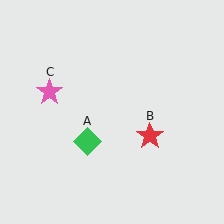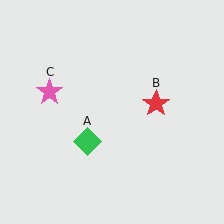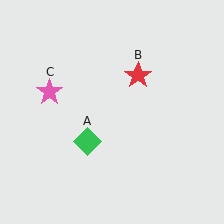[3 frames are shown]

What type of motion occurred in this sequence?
The red star (object B) rotated counterclockwise around the center of the scene.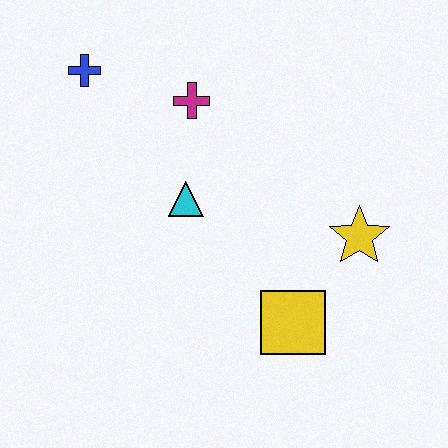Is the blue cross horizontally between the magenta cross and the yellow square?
No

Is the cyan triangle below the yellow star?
No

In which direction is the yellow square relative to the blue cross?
The yellow square is below the blue cross.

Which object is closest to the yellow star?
The yellow square is closest to the yellow star.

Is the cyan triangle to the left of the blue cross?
No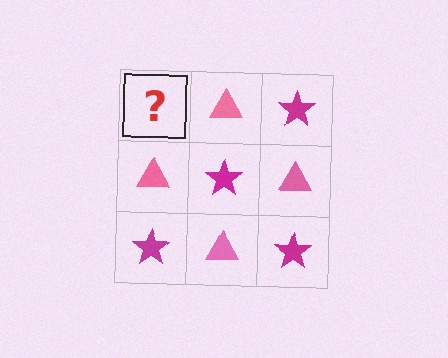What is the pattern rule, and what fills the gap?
The rule is that it alternates magenta star and pink triangle in a checkerboard pattern. The gap should be filled with a magenta star.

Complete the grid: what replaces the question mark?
The question mark should be replaced with a magenta star.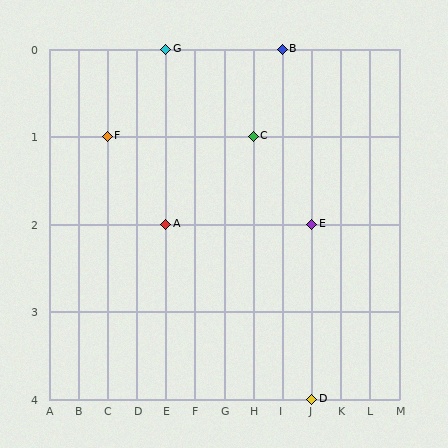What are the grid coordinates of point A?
Point A is at grid coordinates (E, 2).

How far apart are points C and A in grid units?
Points C and A are 3 columns and 1 row apart (about 3.2 grid units diagonally).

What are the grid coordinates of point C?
Point C is at grid coordinates (H, 1).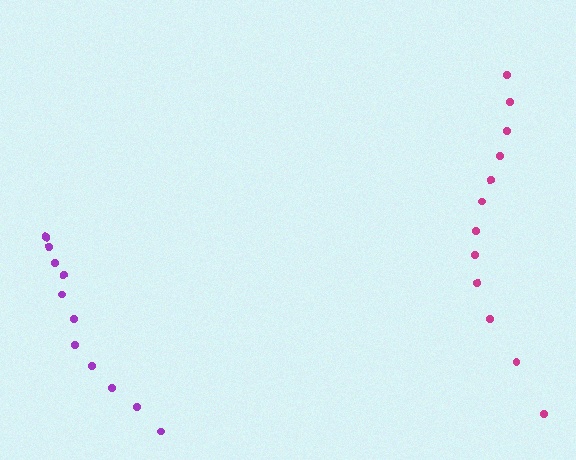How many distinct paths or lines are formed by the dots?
There are 2 distinct paths.